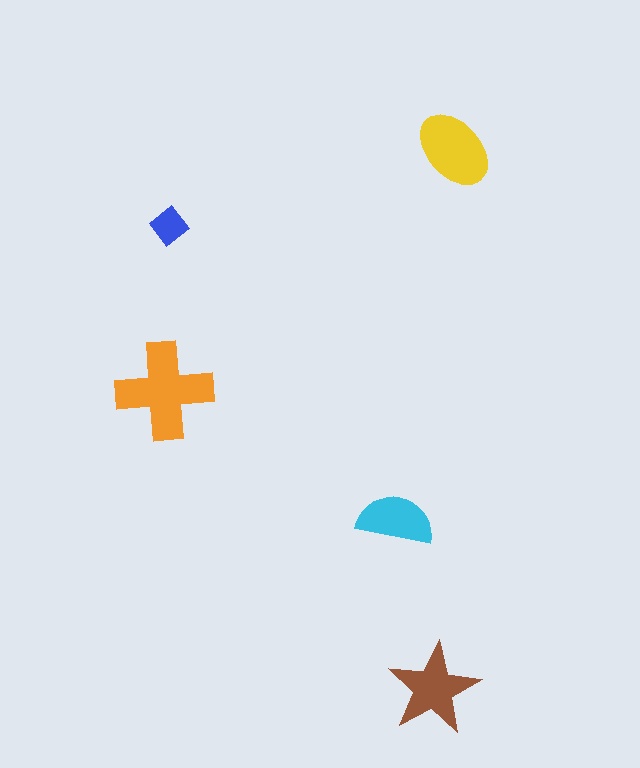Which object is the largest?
The orange cross.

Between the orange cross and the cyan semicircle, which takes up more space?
The orange cross.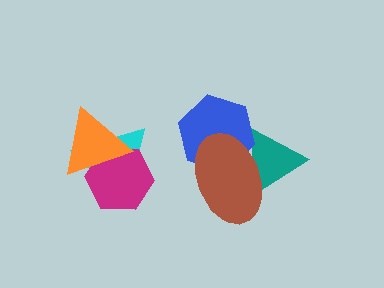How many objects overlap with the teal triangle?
2 objects overlap with the teal triangle.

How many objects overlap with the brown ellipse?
2 objects overlap with the brown ellipse.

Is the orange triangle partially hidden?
No, no other shape covers it.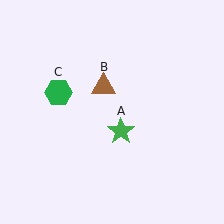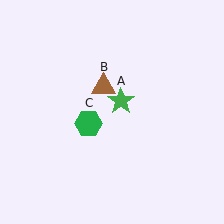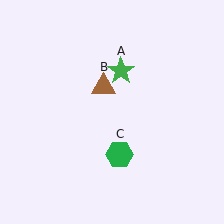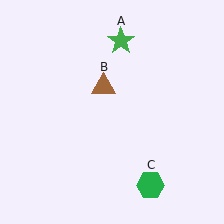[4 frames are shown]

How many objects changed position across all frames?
2 objects changed position: green star (object A), green hexagon (object C).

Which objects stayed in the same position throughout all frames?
Brown triangle (object B) remained stationary.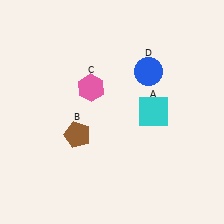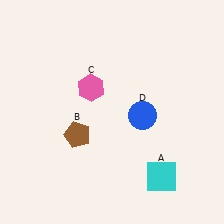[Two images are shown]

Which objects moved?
The objects that moved are: the cyan square (A), the blue circle (D).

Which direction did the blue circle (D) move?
The blue circle (D) moved down.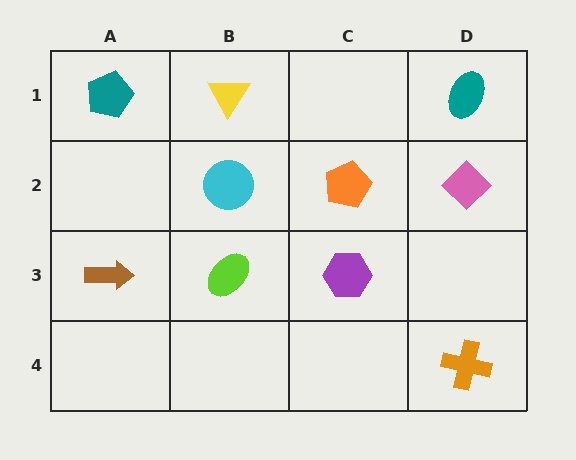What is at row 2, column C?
An orange pentagon.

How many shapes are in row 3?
3 shapes.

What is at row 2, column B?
A cyan circle.